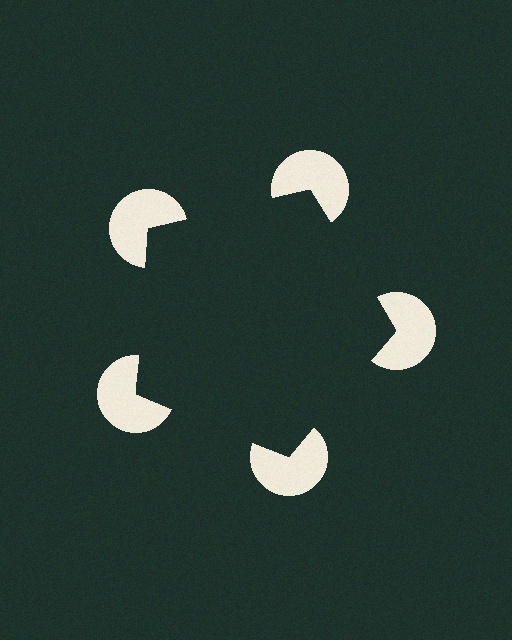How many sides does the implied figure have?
5 sides.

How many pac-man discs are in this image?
There are 5 — one at each vertex of the illusory pentagon.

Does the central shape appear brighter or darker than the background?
It typically appears slightly darker than the background, even though no actual brightness change is drawn.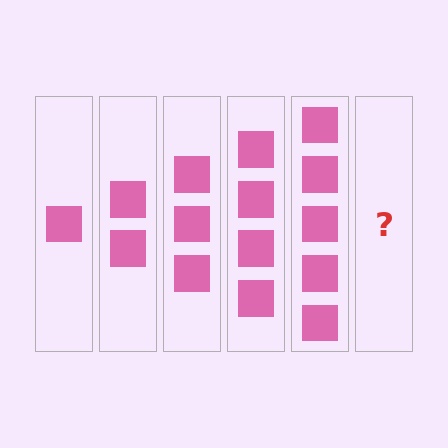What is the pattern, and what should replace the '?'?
The pattern is that each step adds one more square. The '?' should be 6 squares.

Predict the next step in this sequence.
The next step is 6 squares.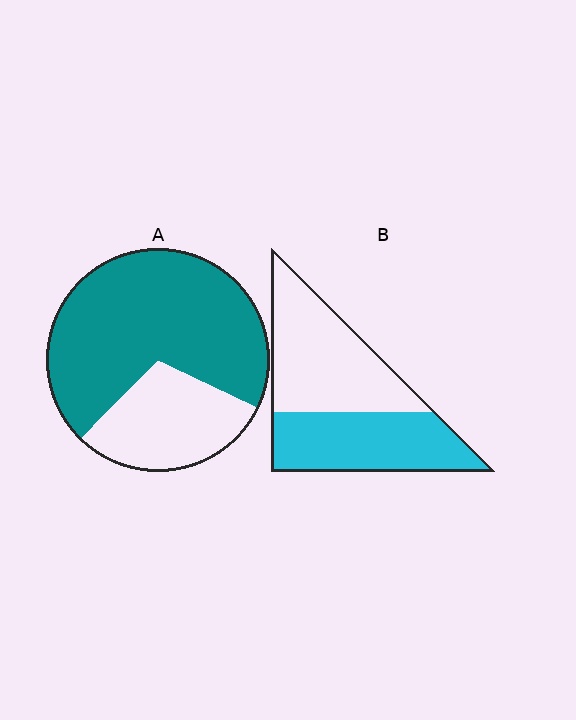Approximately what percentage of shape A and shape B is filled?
A is approximately 70% and B is approximately 45%.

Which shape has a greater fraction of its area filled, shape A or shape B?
Shape A.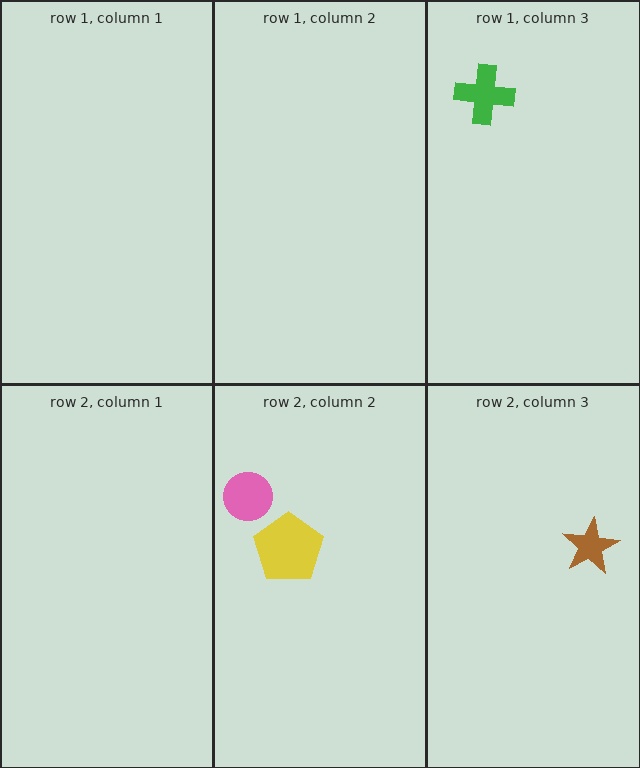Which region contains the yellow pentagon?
The row 2, column 2 region.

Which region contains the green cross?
The row 1, column 3 region.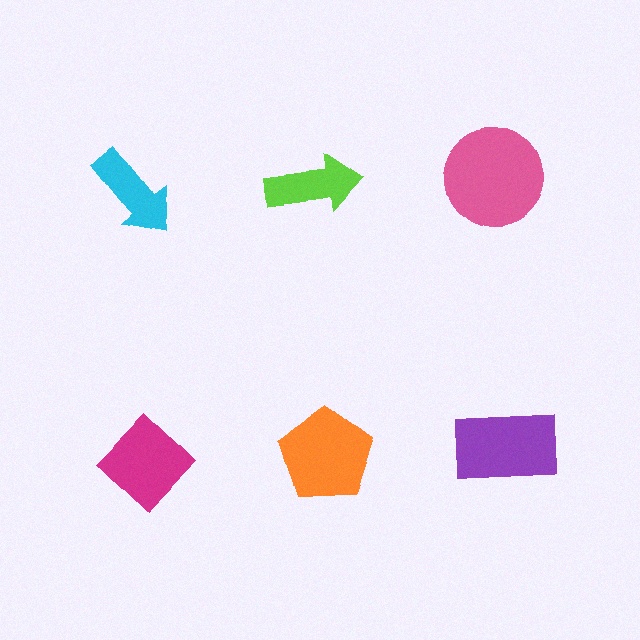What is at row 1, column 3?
A pink circle.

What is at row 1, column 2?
A lime arrow.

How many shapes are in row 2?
3 shapes.